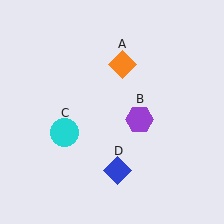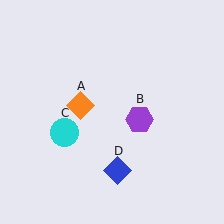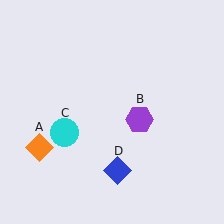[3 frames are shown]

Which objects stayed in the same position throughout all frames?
Purple hexagon (object B) and cyan circle (object C) and blue diamond (object D) remained stationary.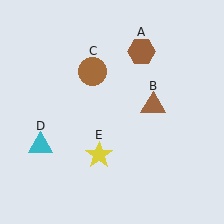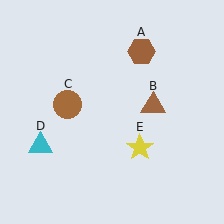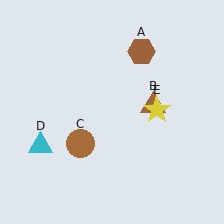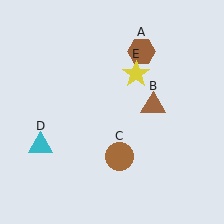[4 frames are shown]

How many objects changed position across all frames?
2 objects changed position: brown circle (object C), yellow star (object E).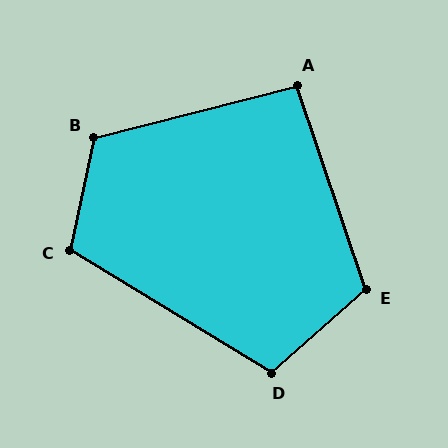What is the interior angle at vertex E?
Approximately 113 degrees (obtuse).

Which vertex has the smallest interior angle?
A, at approximately 94 degrees.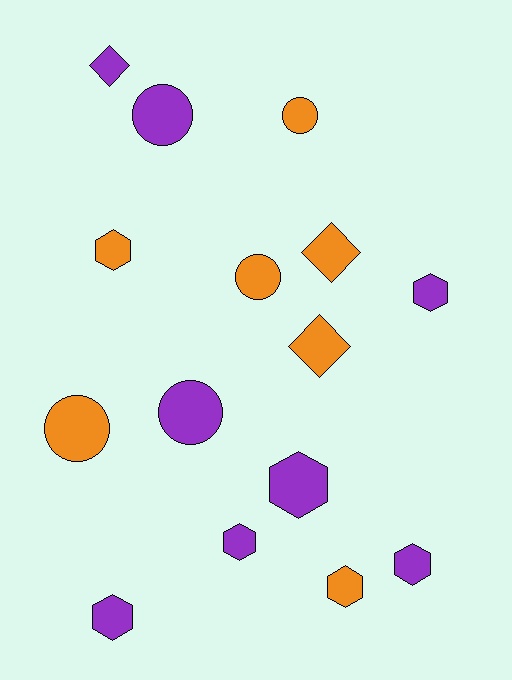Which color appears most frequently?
Purple, with 8 objects.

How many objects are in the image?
There are 15 objects.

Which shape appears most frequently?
Hexagon, with 7 objects.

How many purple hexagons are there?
There are 5 purple hexagons.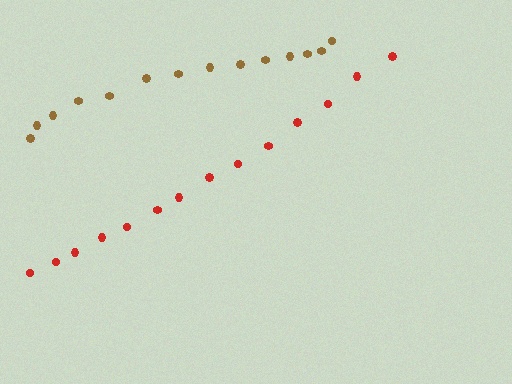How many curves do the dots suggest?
There are 2 distinct paths.